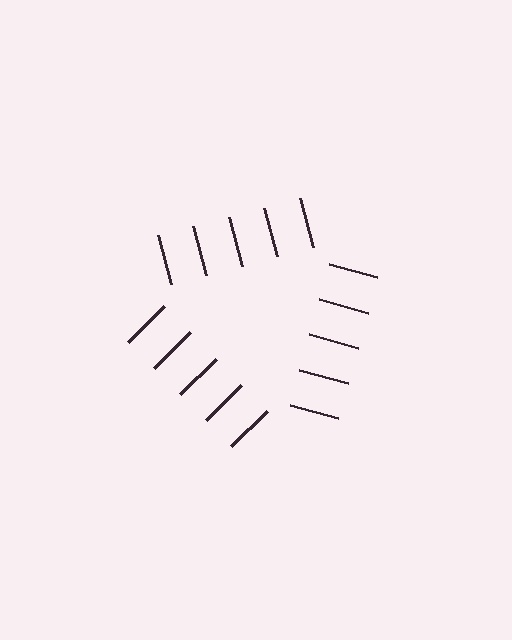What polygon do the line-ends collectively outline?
An illusory triangle — the line segments terminate on its edges but no continuous stroke is drawn.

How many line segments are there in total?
15 — 5 along each of the 3 edges.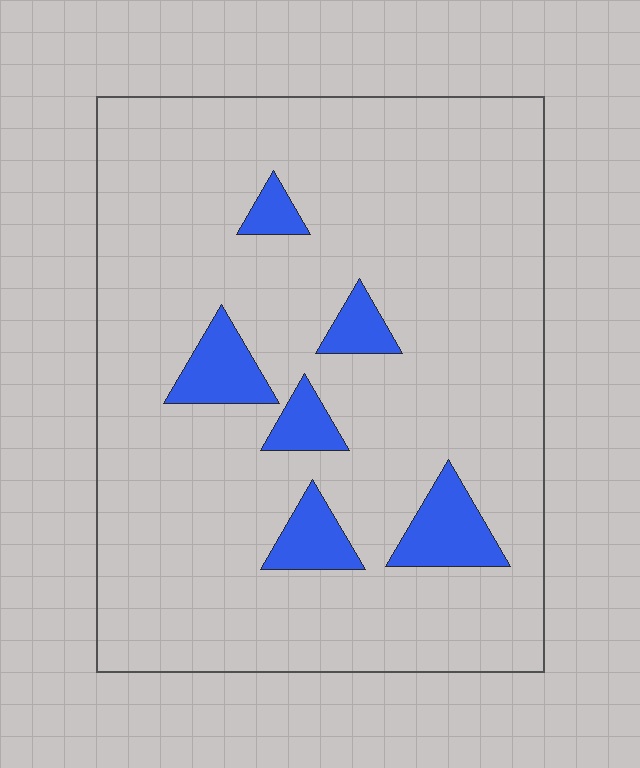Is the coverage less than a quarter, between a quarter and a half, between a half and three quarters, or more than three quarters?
Less than a quarter.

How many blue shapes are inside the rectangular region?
6.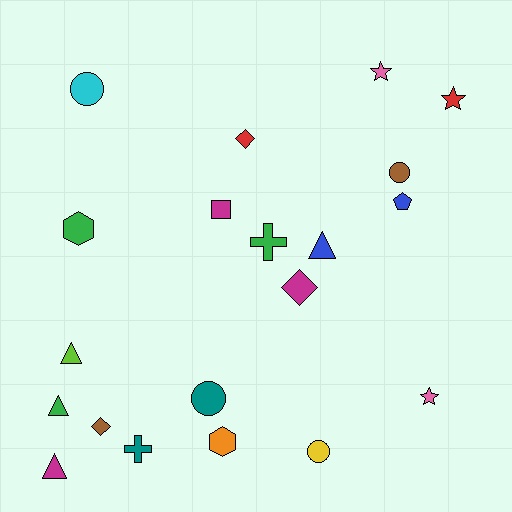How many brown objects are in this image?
There are 2 brown objects.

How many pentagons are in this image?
There is 1 pentagon.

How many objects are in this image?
There are 20 objects.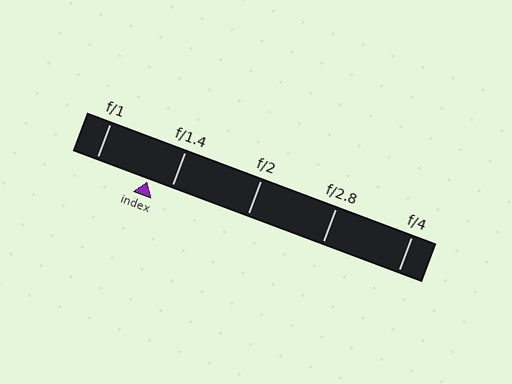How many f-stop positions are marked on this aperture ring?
There are 5 f-stop positions marked.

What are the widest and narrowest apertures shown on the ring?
The widest aperture shown is f/1 and the narrowest is f/4.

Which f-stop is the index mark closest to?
The index mark is closest to f/1.4.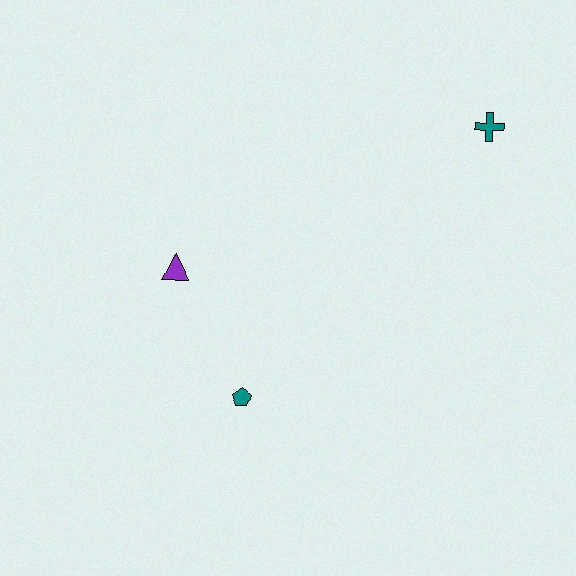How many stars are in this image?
There are no stars.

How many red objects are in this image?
There are no red objects.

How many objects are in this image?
There are 3 objects.